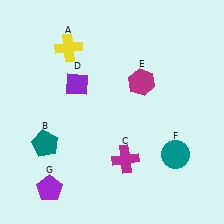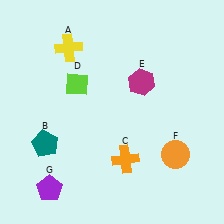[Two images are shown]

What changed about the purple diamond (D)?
In Image 1, D is purple. In Image 2, it changed to lime.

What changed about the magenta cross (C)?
In Image 1, C is magenta. In Image 2, it changed to orange.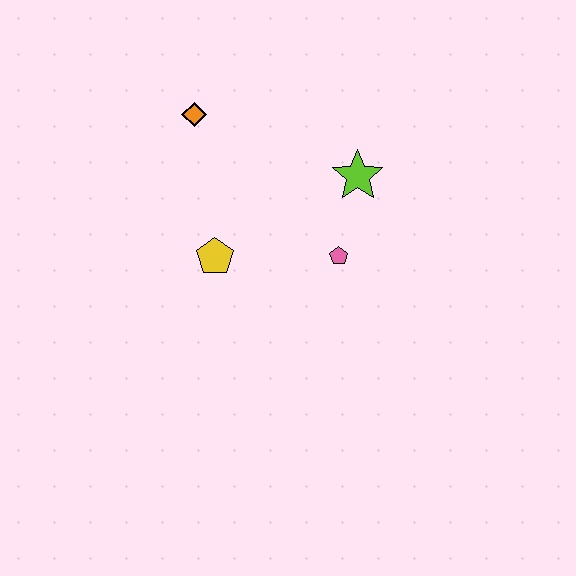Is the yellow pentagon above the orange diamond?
No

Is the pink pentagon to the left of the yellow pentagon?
No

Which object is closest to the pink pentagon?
The lime star is closest to the pink pentagon.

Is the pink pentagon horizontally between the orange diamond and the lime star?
Yes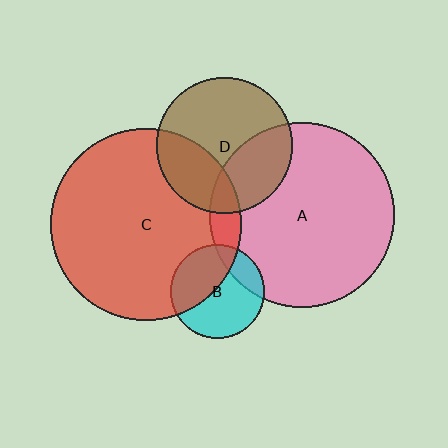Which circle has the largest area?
Circle C (red).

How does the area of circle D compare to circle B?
Approximately 2.1 times.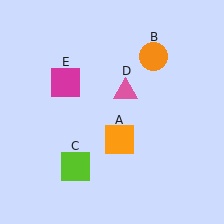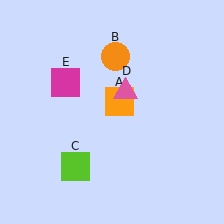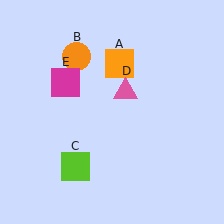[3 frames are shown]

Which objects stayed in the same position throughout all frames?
Lime square (object C) and pink triangle (object D) and magenta square (object E) remained stationary.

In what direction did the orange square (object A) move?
The orange square (object A) moved up.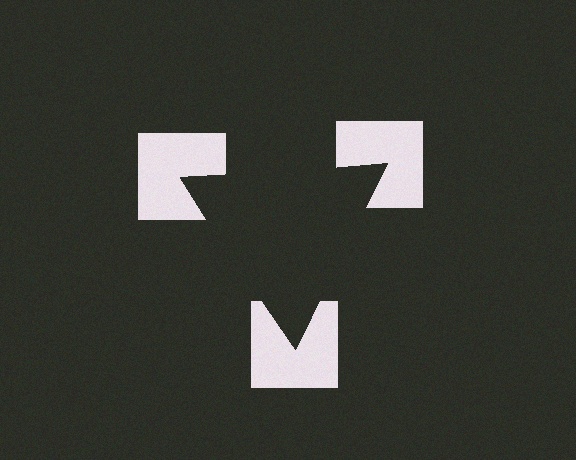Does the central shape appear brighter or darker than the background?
It typically appears slightly darker than the background, even though no actual brightness change is drawn.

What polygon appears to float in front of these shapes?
An illusory triangle — its edges are inferred from the aligned wedge cuts in the notched squares, not physically drawn.